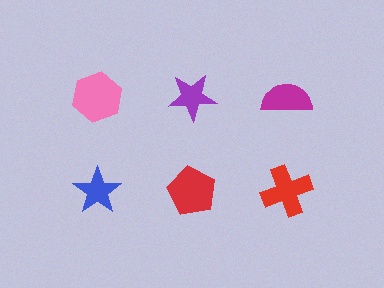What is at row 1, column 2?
A purple star.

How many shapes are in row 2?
3 shapes.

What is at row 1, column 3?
A magenta semicircle.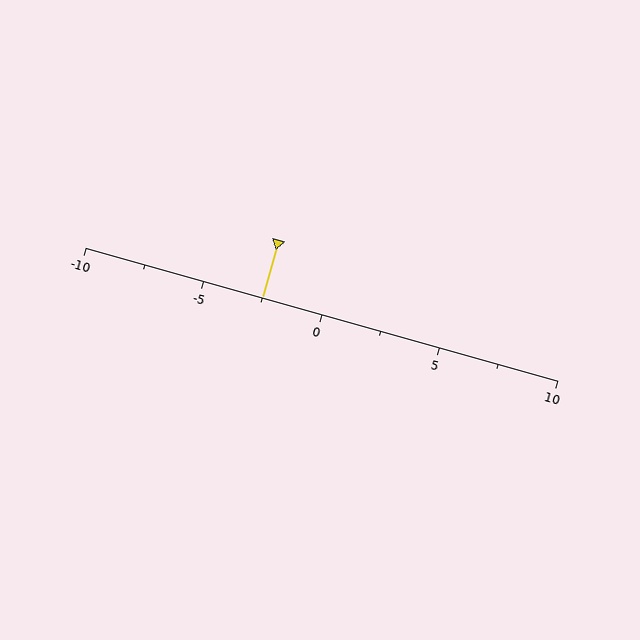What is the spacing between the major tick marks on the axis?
The major ticks are spaced 5 apart.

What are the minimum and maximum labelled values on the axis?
The axis runs from -10 to 10.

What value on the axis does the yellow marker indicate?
The marker indicates approximately -2.5.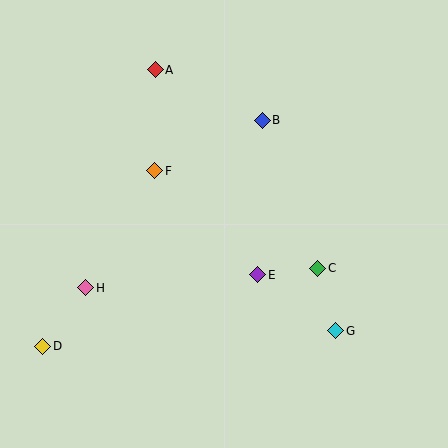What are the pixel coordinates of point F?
Point F is at (155, 171).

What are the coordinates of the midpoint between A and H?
The midpoint between A and H is at (121, 179).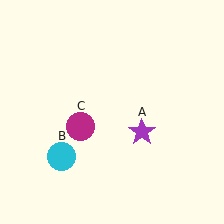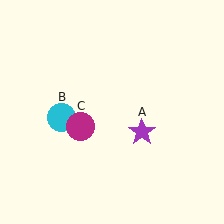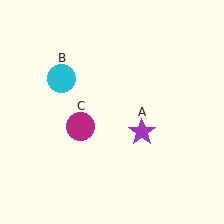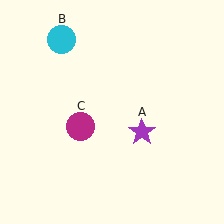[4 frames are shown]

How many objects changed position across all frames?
1 object changed position: cyan circle (object B).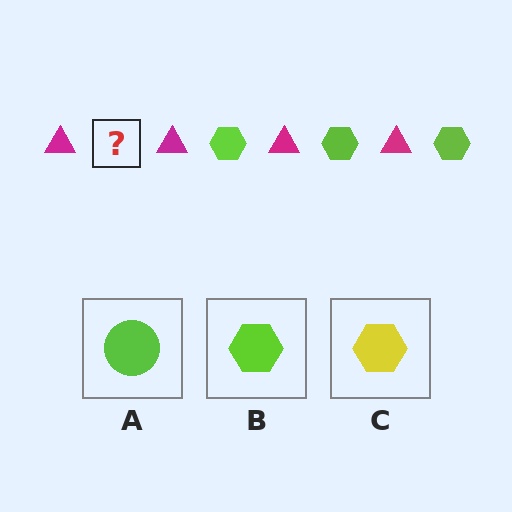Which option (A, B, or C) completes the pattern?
B.